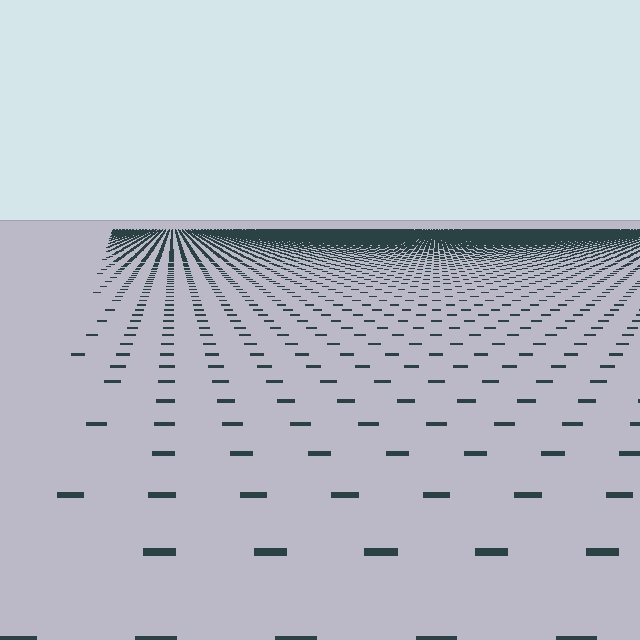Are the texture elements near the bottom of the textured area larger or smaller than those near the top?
Larger. Near the bottom, elements are closer to the viewer and appear at a bigger on-screen size.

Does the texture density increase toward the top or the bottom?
Density increases toward the top.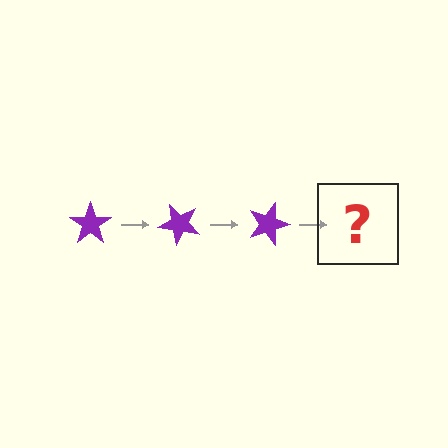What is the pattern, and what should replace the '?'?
The pattern is that the star rotates 45 degrees each step. The '?' should be a purple star rotated 135 degrees.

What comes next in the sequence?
The next element should be a purple star rotated 135 degrees.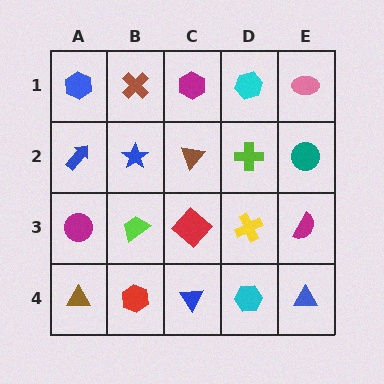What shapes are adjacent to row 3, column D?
A lime cross (row 2, column D), a cyan hexagon (row 4, column D), a red diamond (row 3, column C), a magenta semicircle (row 3, column E).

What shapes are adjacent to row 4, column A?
A magenta circle (row 3, column A), a red hexagon (row 4, column B).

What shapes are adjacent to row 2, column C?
A magenta hexagon (row 1, column C), a red diamond (row 3, column C), a blue star (row 2, column B), a lime cross (row 2, column D).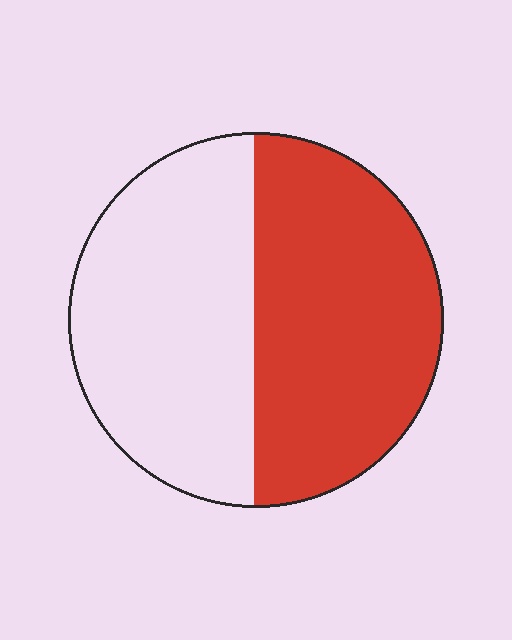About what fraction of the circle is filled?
About one half (1/2).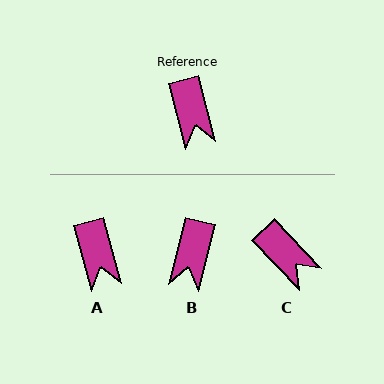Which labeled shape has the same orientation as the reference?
A.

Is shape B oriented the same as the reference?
No, it is off by about 29 degrees.